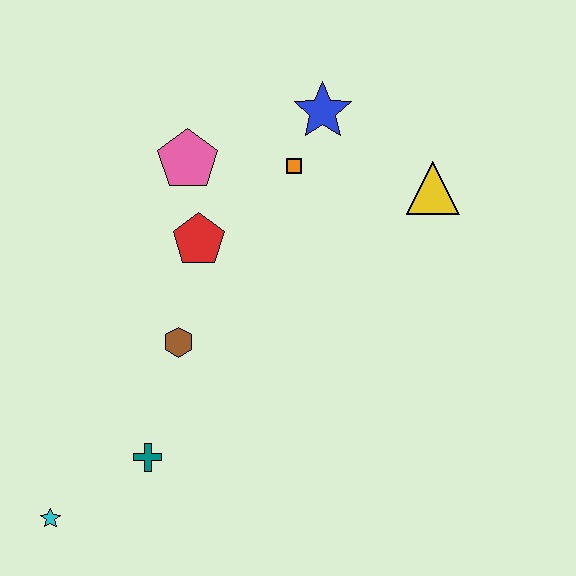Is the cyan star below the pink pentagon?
Yes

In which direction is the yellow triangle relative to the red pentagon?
The yellow triangle is to the right of the red pentagon.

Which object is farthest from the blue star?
The cyan star is farthest from the blue star.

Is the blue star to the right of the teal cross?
Yes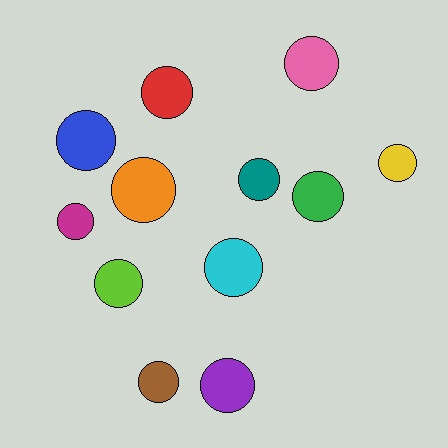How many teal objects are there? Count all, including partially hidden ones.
There is 1 teal object.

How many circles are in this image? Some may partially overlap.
There are 12 circles.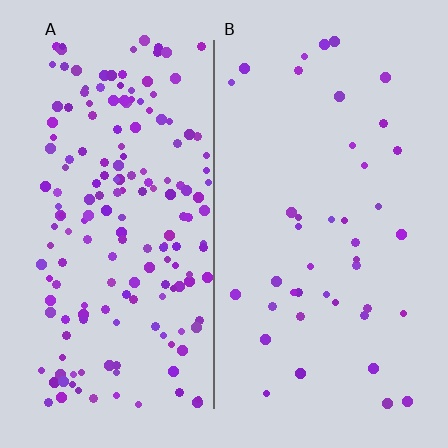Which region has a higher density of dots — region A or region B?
A (the left).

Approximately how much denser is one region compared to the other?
Approximately 4.3× — region A over region B.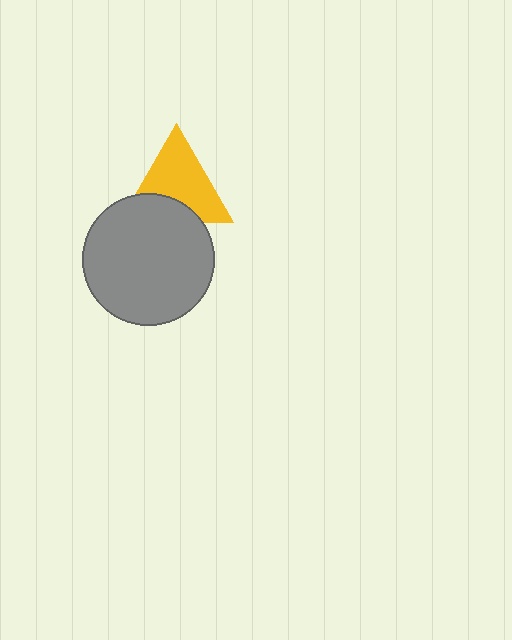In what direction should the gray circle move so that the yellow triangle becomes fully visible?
The gray circle should move down. That is the shortest direction to clear the overlap and leave the yellow triangle fully visible.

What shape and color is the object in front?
The object in front is a gray circle.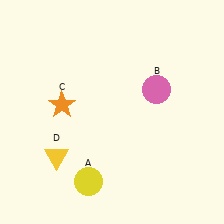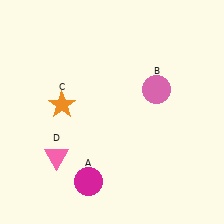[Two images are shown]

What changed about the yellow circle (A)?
In Image 1, A is yellow. In Image 2, it changed to magenta.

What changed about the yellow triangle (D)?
In Image 1, D is yellow. In Image 2, it changed to pink.